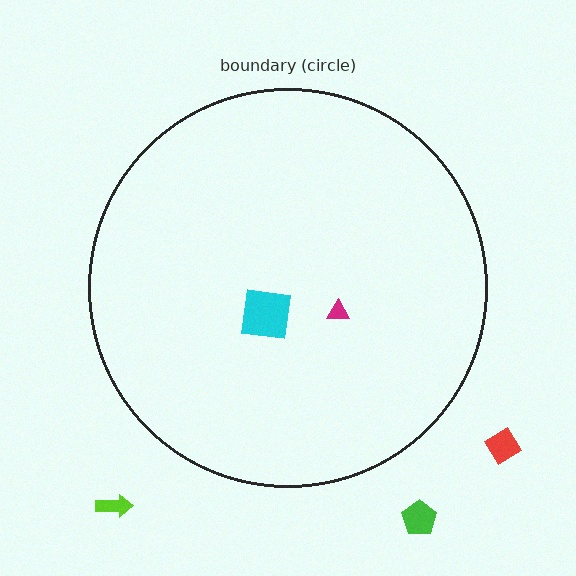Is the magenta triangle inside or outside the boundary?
Inside.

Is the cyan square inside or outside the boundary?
Inside.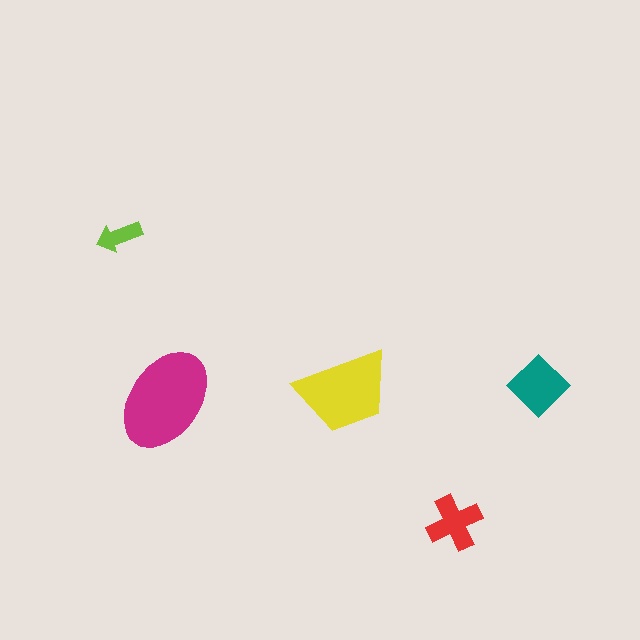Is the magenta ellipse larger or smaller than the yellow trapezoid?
Larger.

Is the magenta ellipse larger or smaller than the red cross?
Larger.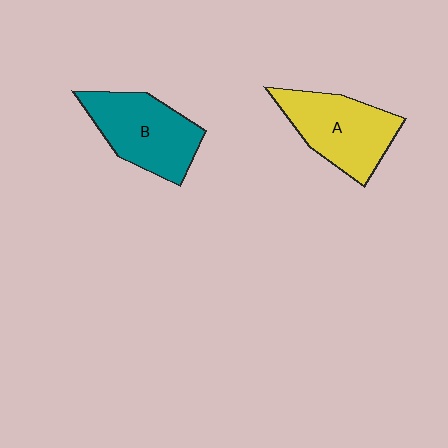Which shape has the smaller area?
Shape B (teal).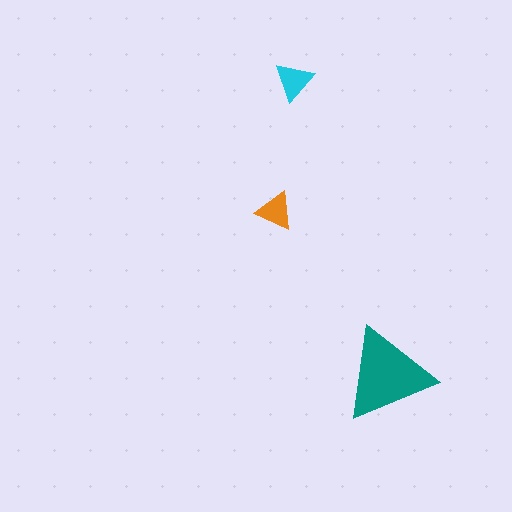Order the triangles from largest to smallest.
the teal one, the cyan one, the orange one.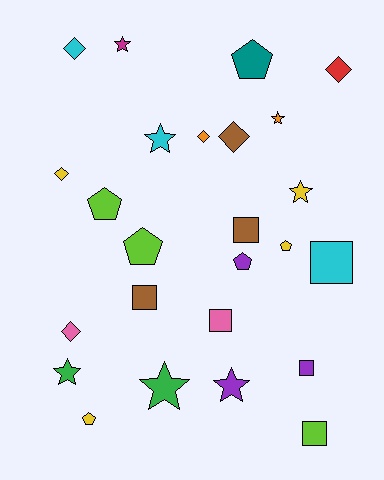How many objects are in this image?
There are 25 objects.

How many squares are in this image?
There are 6 squares.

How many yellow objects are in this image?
There are 4 yellow objects.